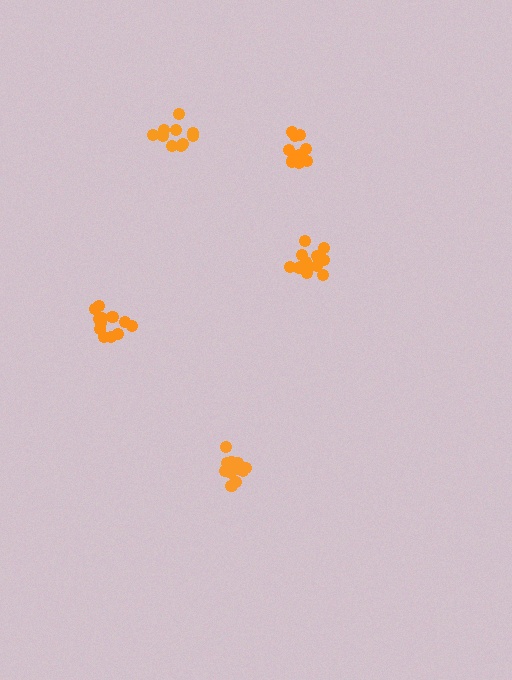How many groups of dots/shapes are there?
There are 5 groups.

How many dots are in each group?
Group 1: 13 dots, Group 2: 10 dots, Group 3: 12 dots, Group 4: 13 dots, Group 5: 9 dots (57 total).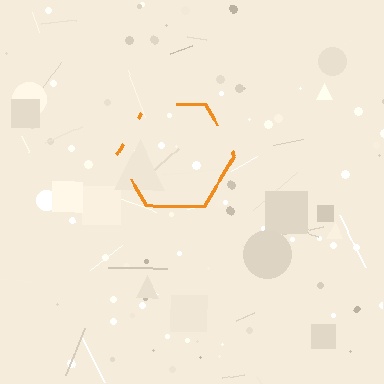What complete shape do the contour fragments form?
The contour fragments form a hexagon.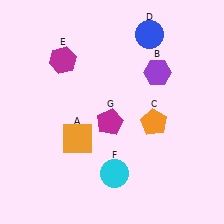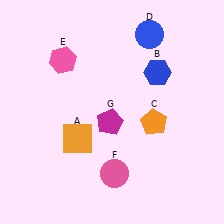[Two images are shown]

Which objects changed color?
B changed from purple to blue. E changed from magenta to pink. F changed from cyan to pink.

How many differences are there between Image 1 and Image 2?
There are 3 differences between the two images.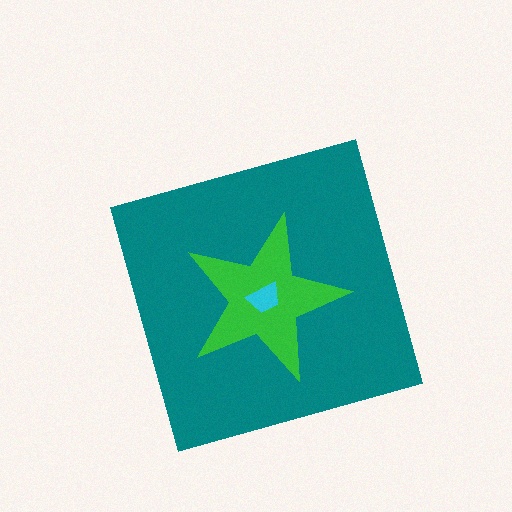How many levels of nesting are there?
3.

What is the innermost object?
The cyan trapezoid.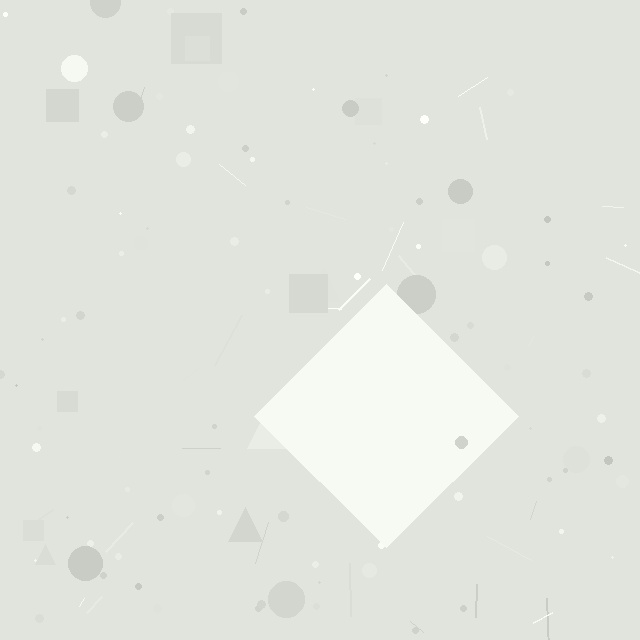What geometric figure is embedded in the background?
A diamond is embedded in the background.